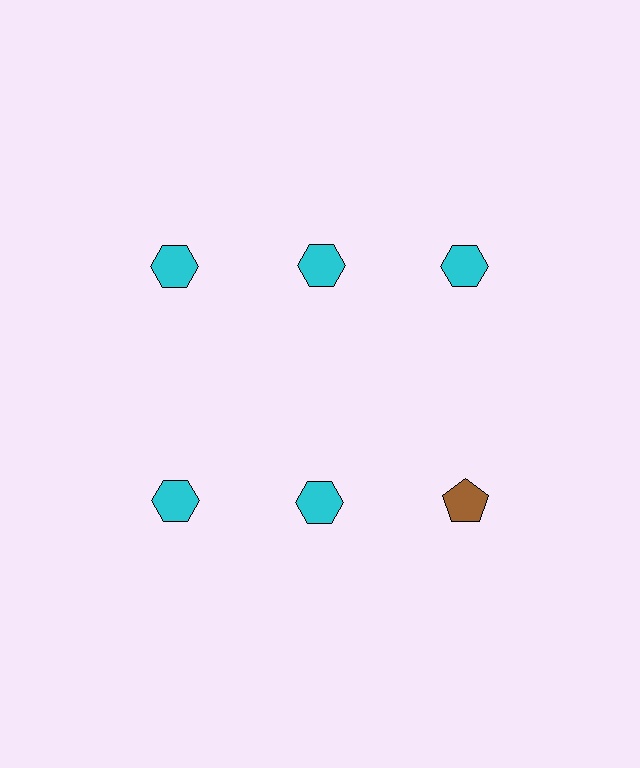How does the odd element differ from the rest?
It differs in both color (brown instead of cyan) and shape (pentagon instead of hexagon).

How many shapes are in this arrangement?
There are 6 shapes arranged in a grid pattern.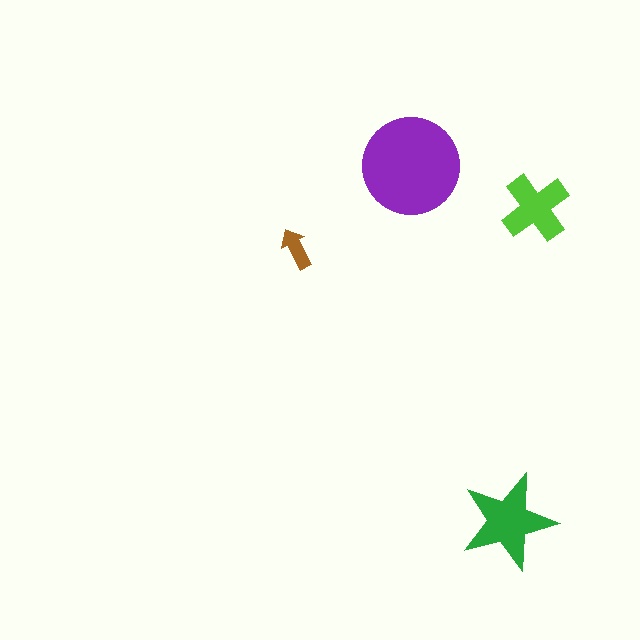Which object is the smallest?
The brown arrow.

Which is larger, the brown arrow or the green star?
The green star.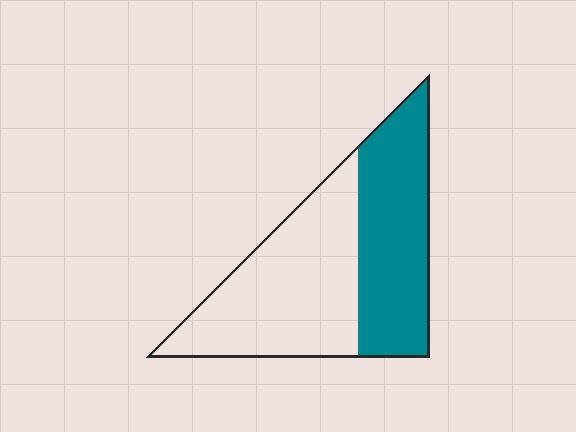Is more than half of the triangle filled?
No.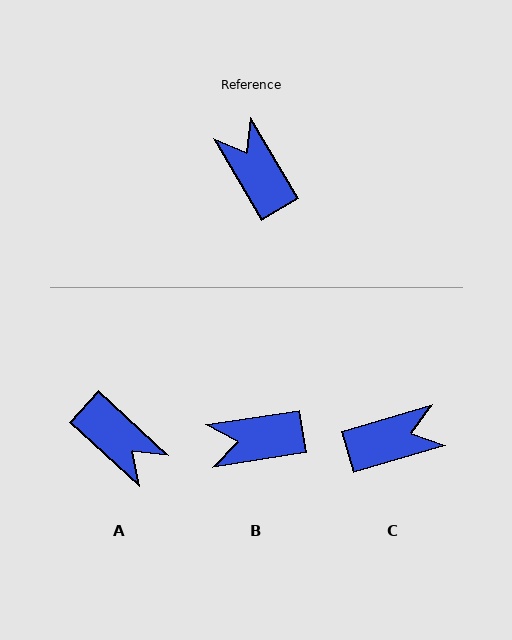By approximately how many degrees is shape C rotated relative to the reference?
Approximately 104 degrees clockwise.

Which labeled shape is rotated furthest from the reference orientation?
A, about 163 degrees away.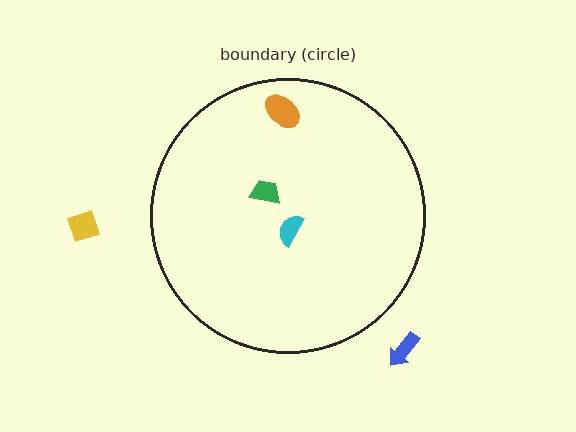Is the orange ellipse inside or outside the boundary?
Inside.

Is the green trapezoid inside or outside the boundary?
Inside.